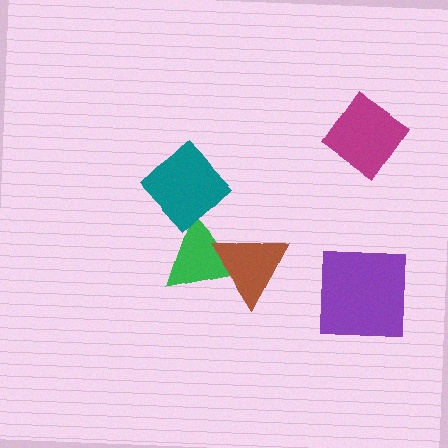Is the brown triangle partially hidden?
No, no other shape covers it.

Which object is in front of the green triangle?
The brown triangle is in front of the green triangle.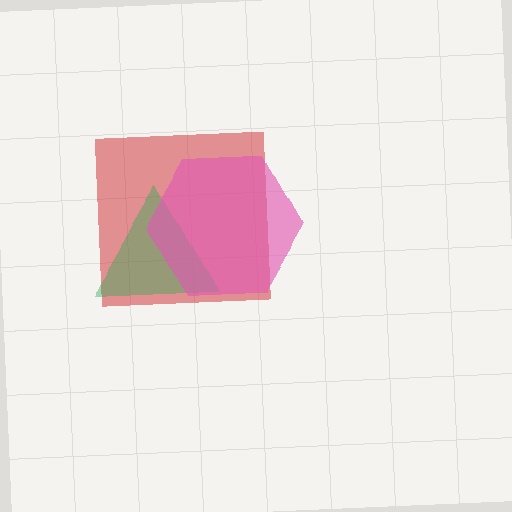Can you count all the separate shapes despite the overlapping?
Yes, there are 3 separate shapes.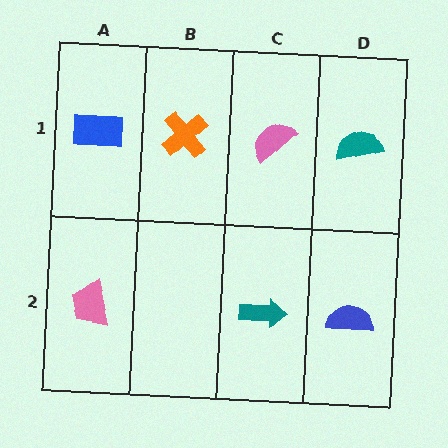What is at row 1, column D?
A teal semicircle.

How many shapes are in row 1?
4 shapes.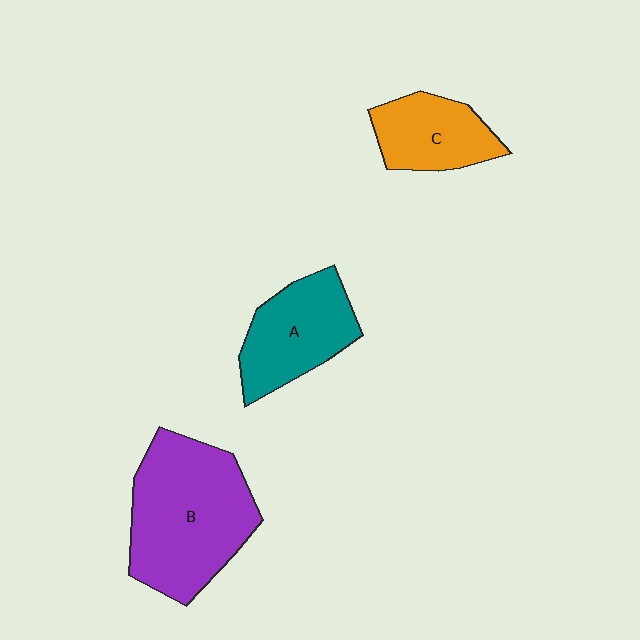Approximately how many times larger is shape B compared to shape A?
Approximately 1.6 times.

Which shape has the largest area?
Shape B (purple).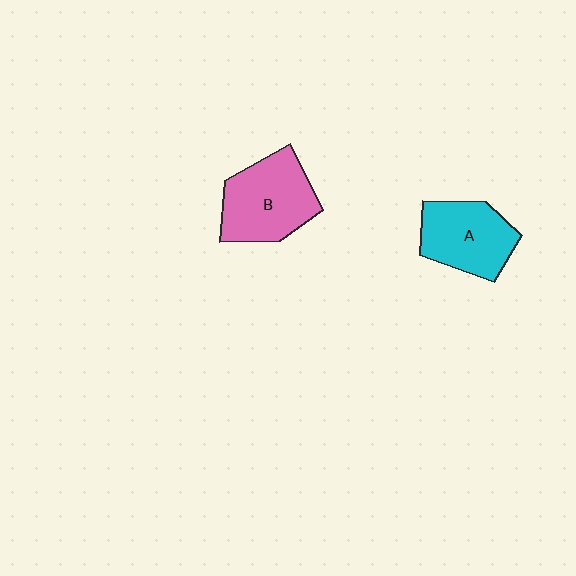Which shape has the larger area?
Shape B (pink).